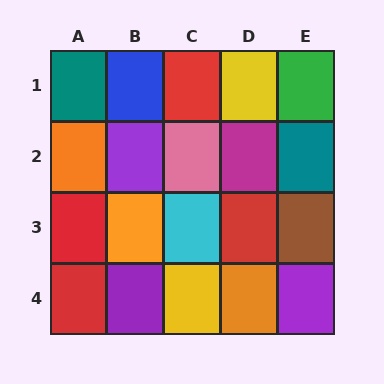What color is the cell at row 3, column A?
Red.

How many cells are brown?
1 cell is brown.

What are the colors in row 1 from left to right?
Teal, blue, red, yellow, green.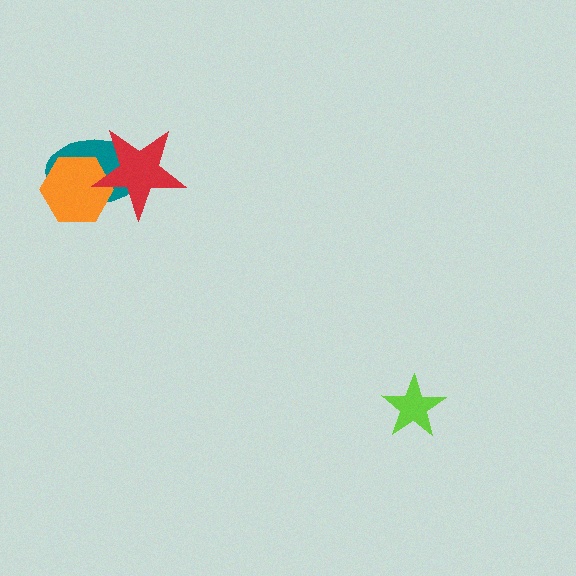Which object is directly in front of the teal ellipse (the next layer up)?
The orange hexagon is directly in front of the teal ellipse.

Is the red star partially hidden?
No, no other shape covers it.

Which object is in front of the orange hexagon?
The red star is in front of the orange hexagon.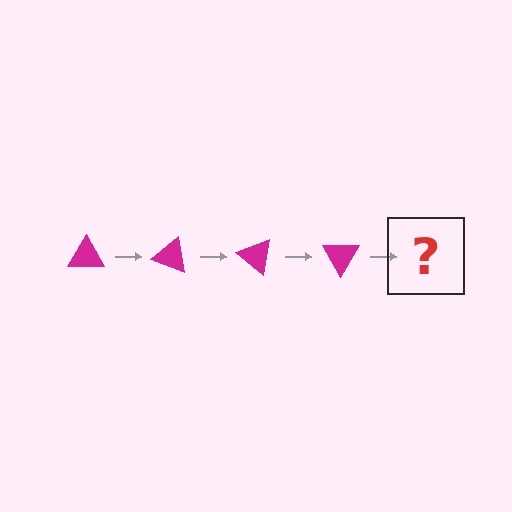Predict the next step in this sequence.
The next step is a magenta triangle rotated 80 degrees.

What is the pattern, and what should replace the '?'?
The pattern is that the triangle rotates 20 degrees each step. The '?' should be a magenta triangle rotated 80 degrees.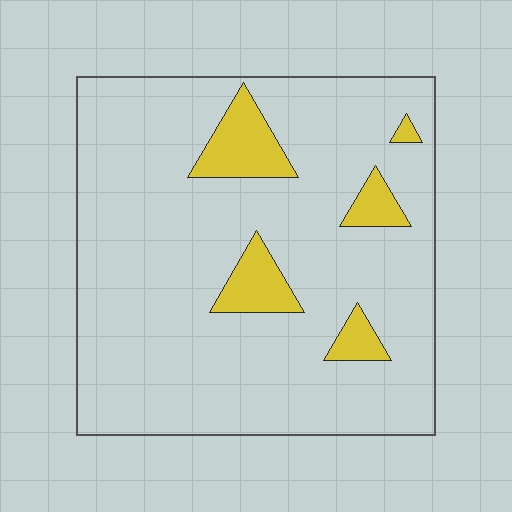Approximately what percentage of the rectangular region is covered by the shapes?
Approximately 10%.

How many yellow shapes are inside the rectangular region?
5.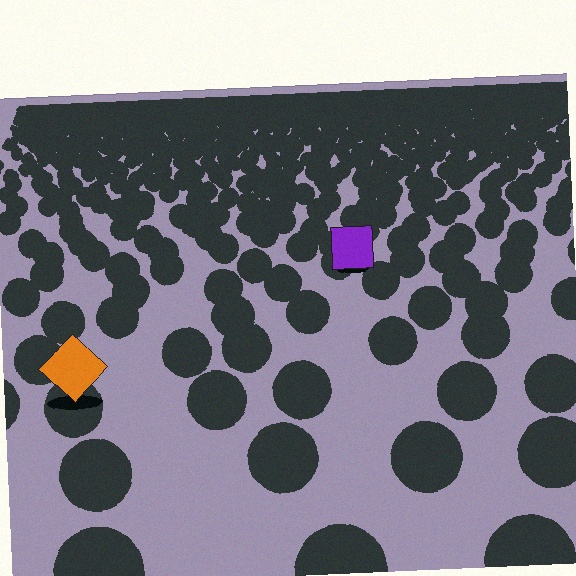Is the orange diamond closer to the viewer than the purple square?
Yes. The orange diamond is closer — you can tell from the texture gradient: the ground texture is coarser near it.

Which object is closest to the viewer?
The orange diamond is closest. The texture marks near it are larger and more spread out.